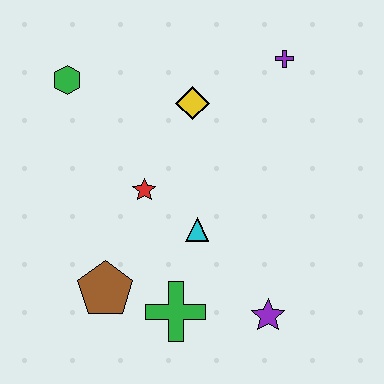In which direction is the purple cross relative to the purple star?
The purple cross is above the purple star.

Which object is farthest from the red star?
The purple cross is farthest from the red star.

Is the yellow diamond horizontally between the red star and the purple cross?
Yes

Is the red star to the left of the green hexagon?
No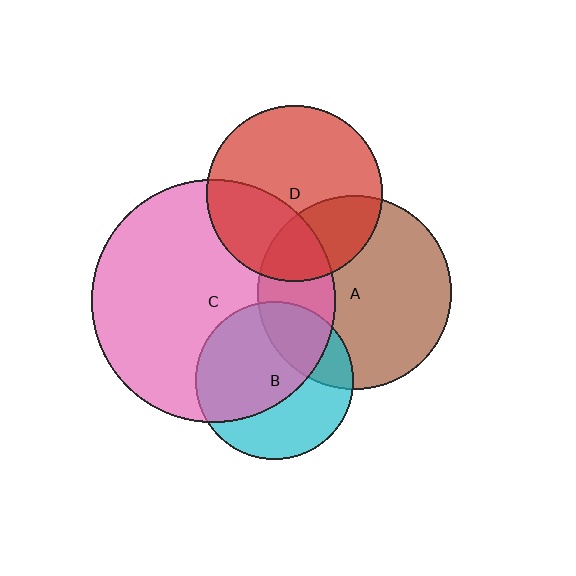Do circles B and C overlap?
Yes.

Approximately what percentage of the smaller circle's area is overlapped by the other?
Approximately 60%.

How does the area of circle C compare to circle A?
Approximately 1.6 times.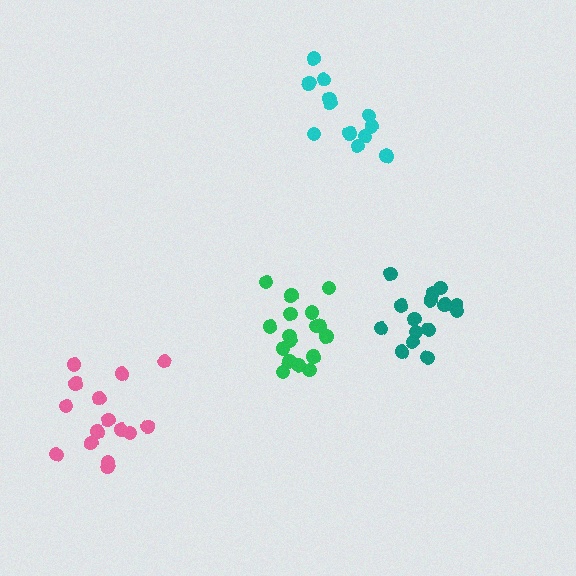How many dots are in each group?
Group 1: 17 dots, Group 2: 15 dots, Group 3: 12 dots, Group 4: 15 dots (59 total).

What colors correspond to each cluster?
The clusters are colored: green, pink, cyan, teal.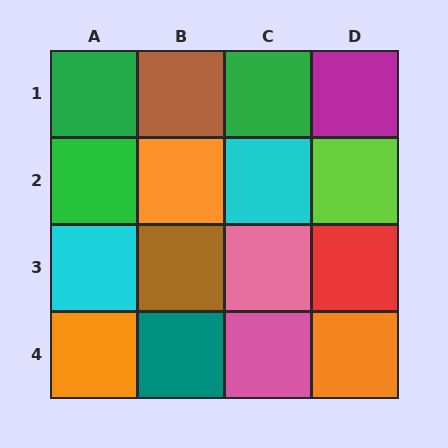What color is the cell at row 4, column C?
Pink.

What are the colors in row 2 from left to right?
Green, orange, cyan, lime.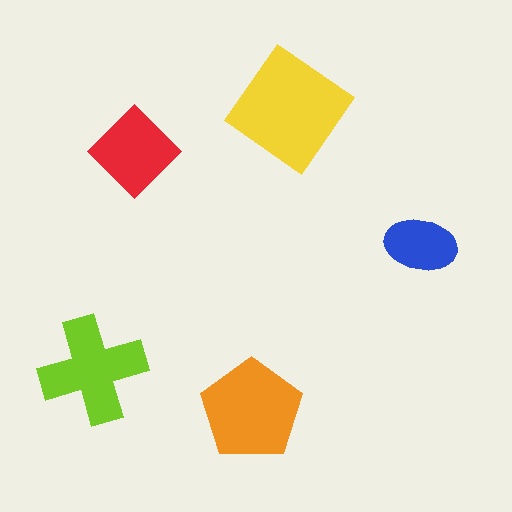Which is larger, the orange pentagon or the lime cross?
The orange pentagon.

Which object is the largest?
The yellow diamond.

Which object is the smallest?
The blue ellipse.